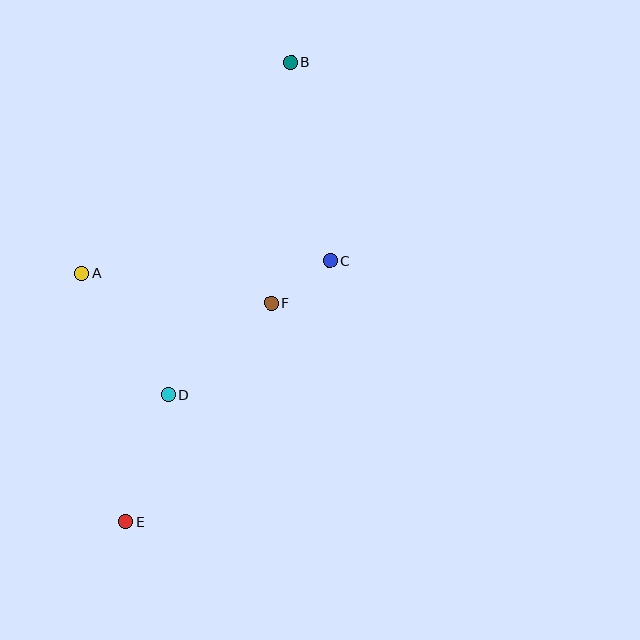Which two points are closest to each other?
Points C and F are closest to each other.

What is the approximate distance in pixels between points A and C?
The distance between A and C is approximately 248 pixels.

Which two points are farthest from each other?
Points B and E are farthest from each other.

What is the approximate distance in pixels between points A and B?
The distance between A and B is approximately 297 pixels.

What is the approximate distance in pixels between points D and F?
The distance between D and F is approximately 138 pixels.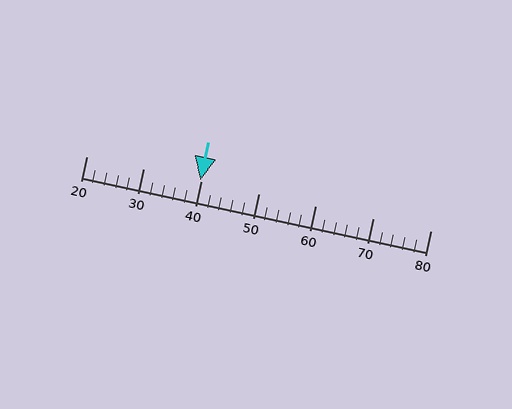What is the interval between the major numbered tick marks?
The major tick marks are spaced 10 units apart.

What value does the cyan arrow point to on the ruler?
The cyan arrow points to approximately 40.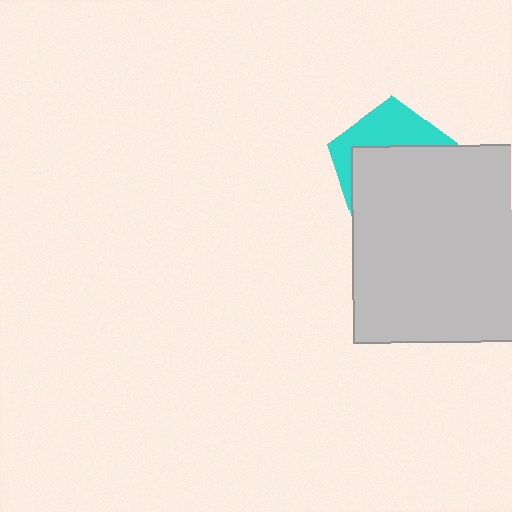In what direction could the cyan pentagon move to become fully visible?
The cyan pentagon could move up. That would shift it out from behind the light gray square entirely.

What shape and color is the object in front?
The object in front is a light gray square.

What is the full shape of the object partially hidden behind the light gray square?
The partially hidden object is a cyan pentagon.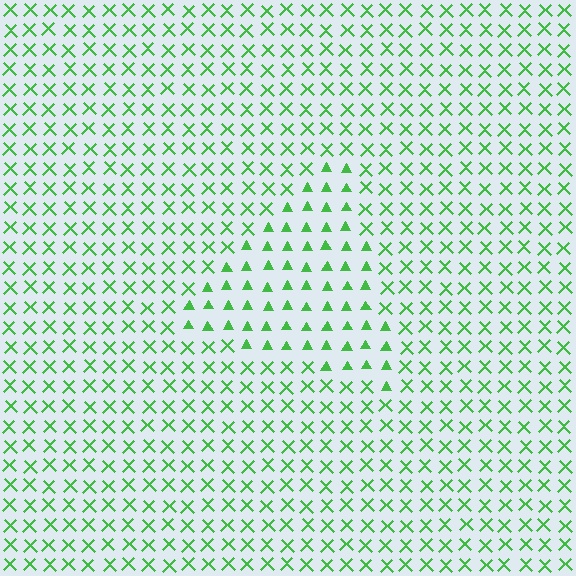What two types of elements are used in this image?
The image uses triangles inside the triangle region and X marks outside it.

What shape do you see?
I see a triangle.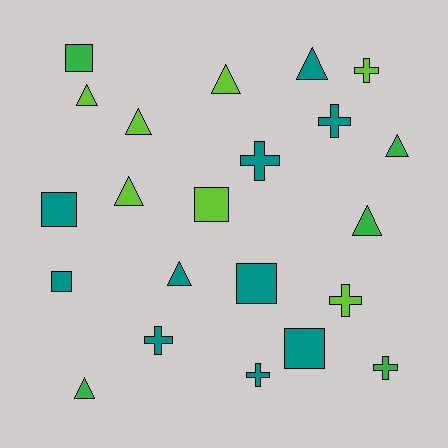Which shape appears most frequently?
Triangle, with 9 objects.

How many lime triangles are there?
There are 4 lime triangles.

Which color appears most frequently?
Teal, with 10 objects.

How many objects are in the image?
There are 22 objects.